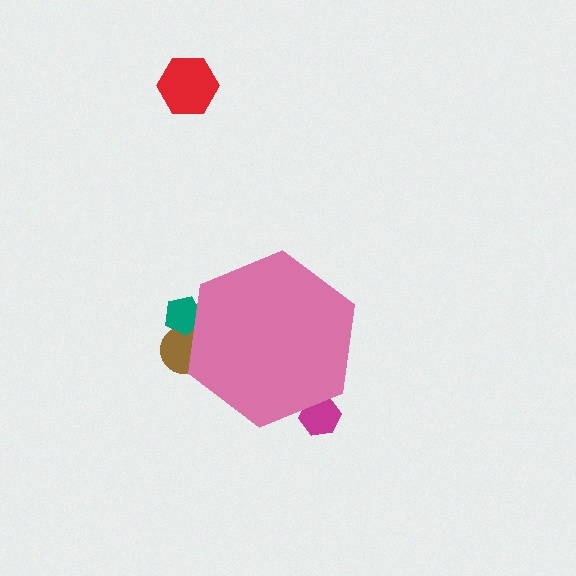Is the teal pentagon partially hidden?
Yes, the teal pentagon is partially hidden behind the pink hexagon.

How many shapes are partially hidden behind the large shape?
3 shapes are partially hidden.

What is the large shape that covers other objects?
A pink hexagon.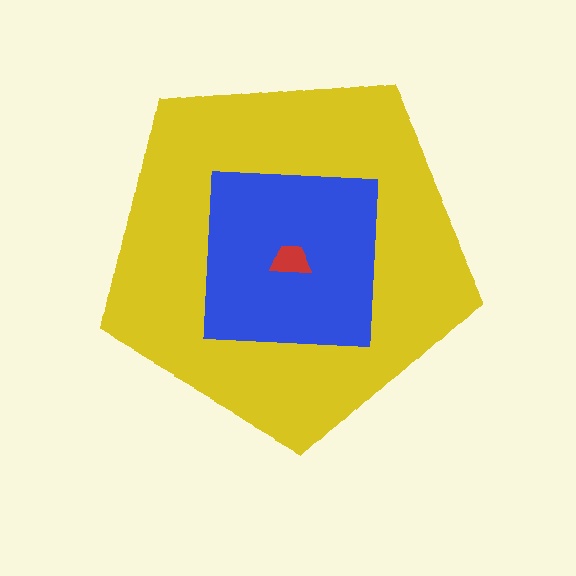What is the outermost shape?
The yellow pentagon.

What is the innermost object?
The red trapezoid.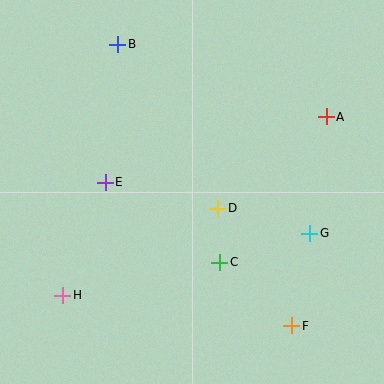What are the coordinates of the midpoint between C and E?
The midpoint between C and E is at (163, 222).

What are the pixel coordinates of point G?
Point G is at (310, 233).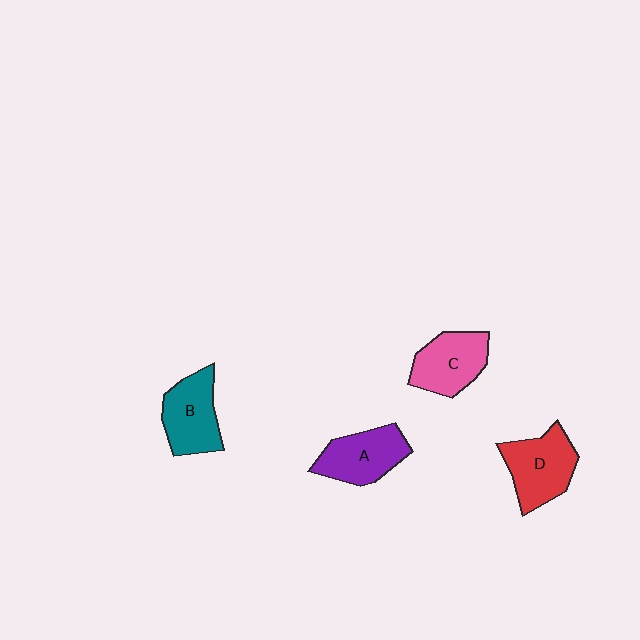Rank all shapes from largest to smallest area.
From largest to smallest: D (red), B (teal), A (purple), C (pink).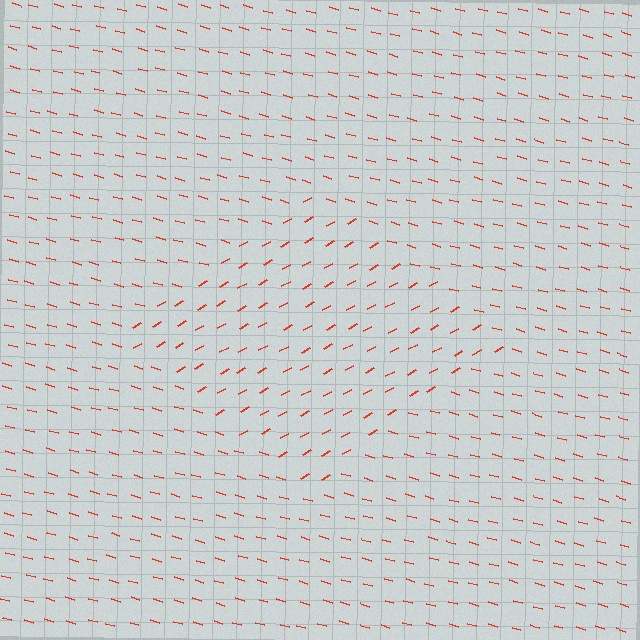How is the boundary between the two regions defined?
The boundary is defined purely by a change in line orientation (approximately 45 degrees difference). All lines are the same color and thickness.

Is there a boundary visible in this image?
Yes, there is a texture boundary formed by a change in line orientation.